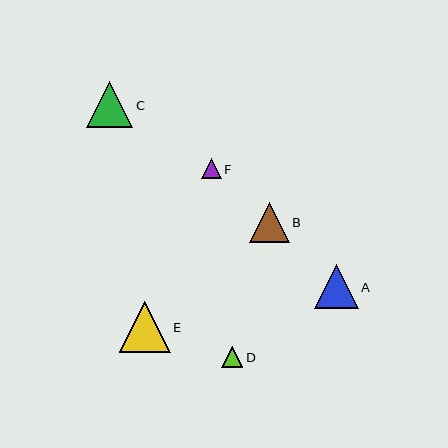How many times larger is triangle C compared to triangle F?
Triangle C is approximately 2.3 times the size of triangle F.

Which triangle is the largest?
Triangle E is the largest with a size of approximately 51 pixels.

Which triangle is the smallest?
Triangle F is the smallest with a size of approximately 20 pixels.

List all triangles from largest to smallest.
From largest to smallest: E, C, A, B, D, F.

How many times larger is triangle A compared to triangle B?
Triangle A is approximately 1.1 times the size of triangle B.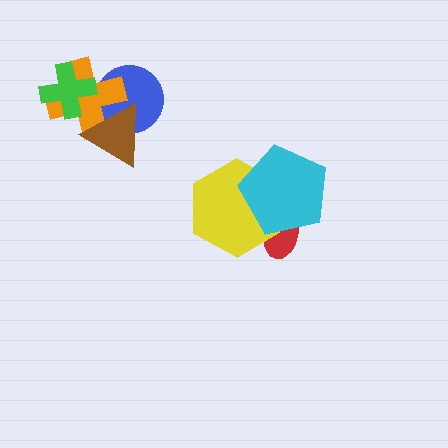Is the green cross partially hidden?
No, no other shape covers it.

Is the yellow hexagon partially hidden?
Yes, it is partially covered by another shape.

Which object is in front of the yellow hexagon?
The cyan pentagon is in front of the yellow hexagon.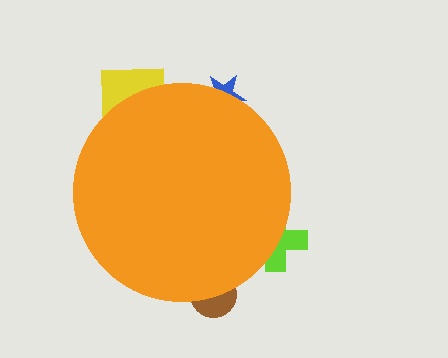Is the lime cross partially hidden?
Yes, the lime cross is partially hidden behind the orange circle.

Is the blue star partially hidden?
Yes, the blue star is partially hidden behind the orange circle.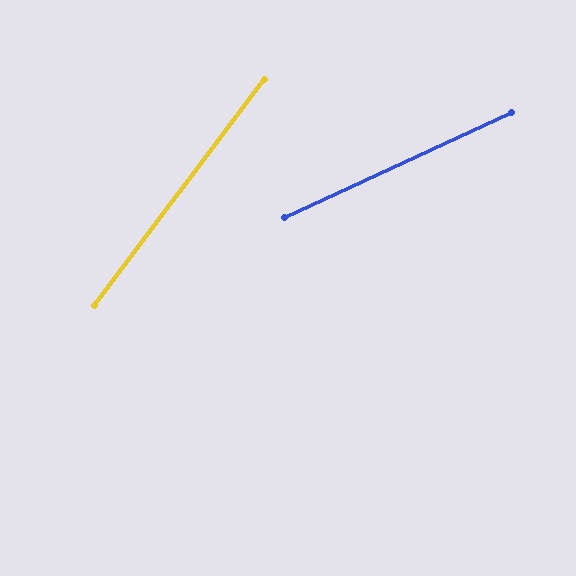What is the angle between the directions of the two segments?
Approximately 28 degrees.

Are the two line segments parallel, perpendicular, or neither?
Neither parallel nor perpendicular — they differ by about 28°.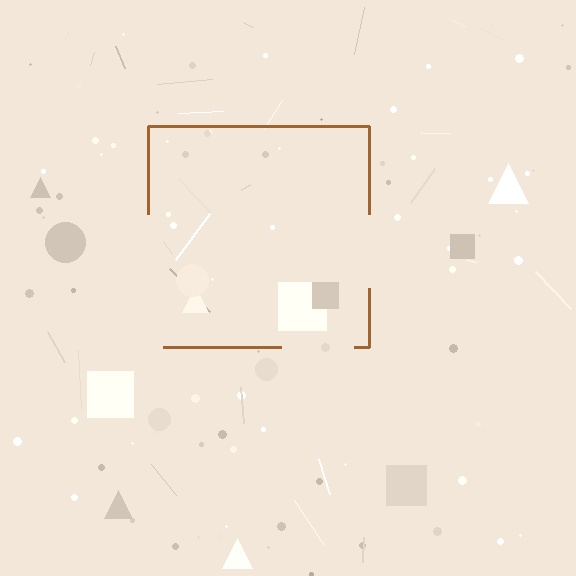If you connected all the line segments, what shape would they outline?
They would outline a square.